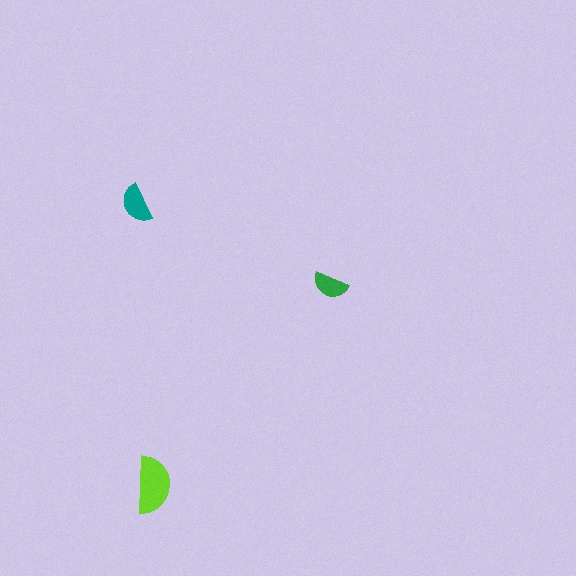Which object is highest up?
The teal semicircle is topmost.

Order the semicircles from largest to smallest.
the lime one, the teal one, the green one.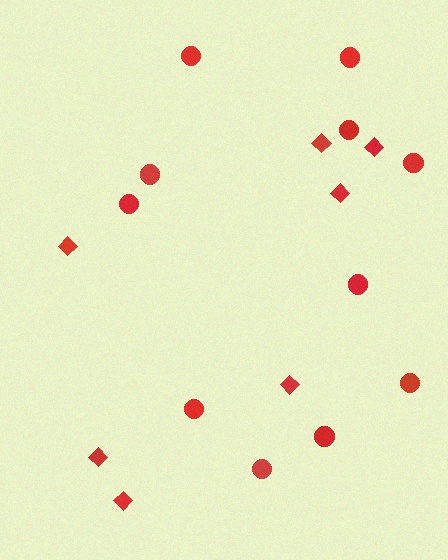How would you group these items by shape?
There are 2 groups: one group of diamonds (7) and one group of circles (11).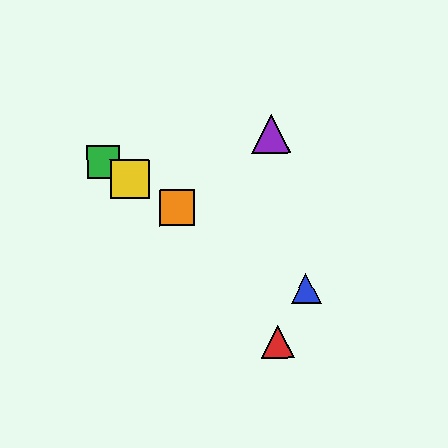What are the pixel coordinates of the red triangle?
The red triangle is at (278, 342).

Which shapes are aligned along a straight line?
The blue triangle, the green square, the yellow square, the orange square are aligned along a straight line.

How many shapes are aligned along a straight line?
4 shapes (the blue triangle, the green square, the yellow square, the orange square) are aligned along a straight line.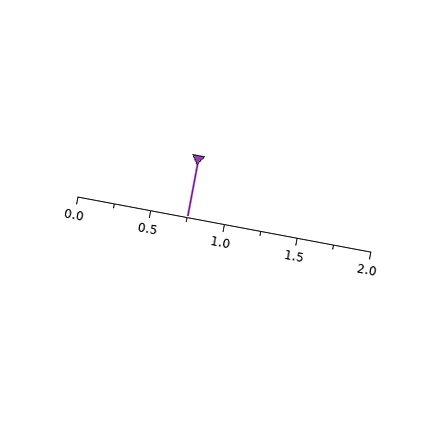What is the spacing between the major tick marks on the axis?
The major ticks are spaced 0.5 apart.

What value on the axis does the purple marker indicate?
The marker indicates approximately 0.75.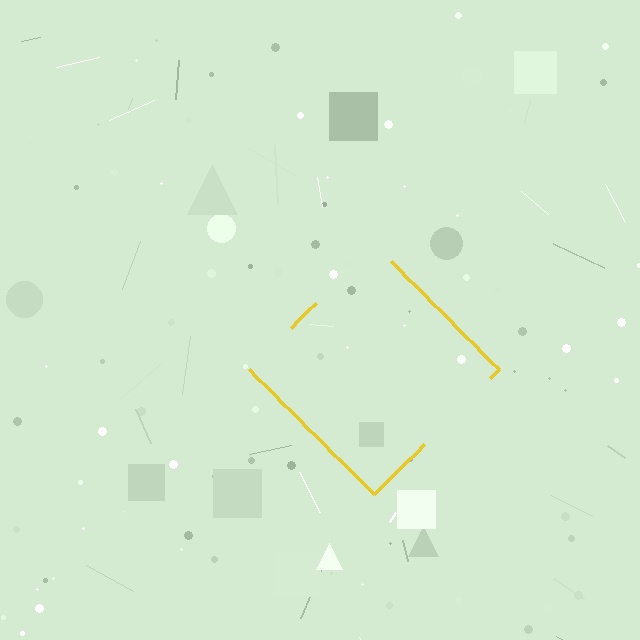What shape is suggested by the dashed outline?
The dashed outline suggests a diamond.